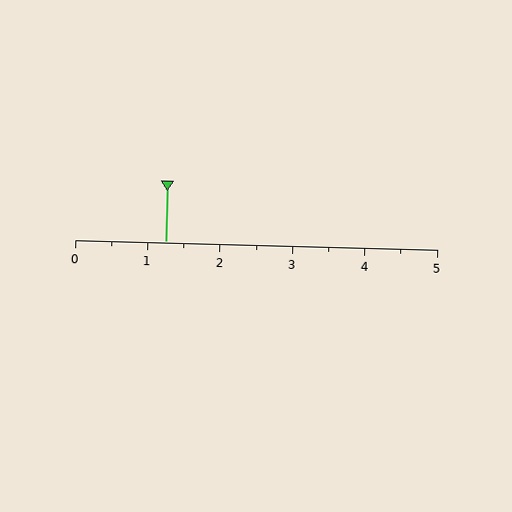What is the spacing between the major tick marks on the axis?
The major ticks are spaced 1 apart.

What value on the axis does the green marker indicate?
The marker indicates approximately 1.2.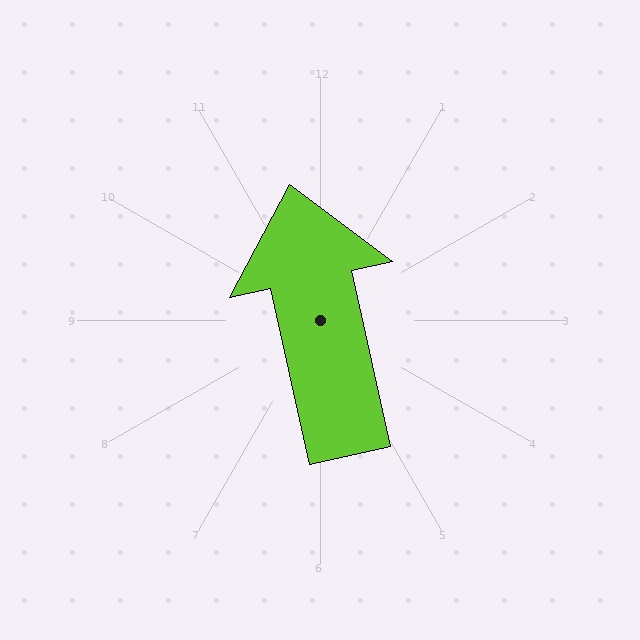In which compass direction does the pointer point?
North.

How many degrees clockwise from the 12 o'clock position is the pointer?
Approximately 347 degrees.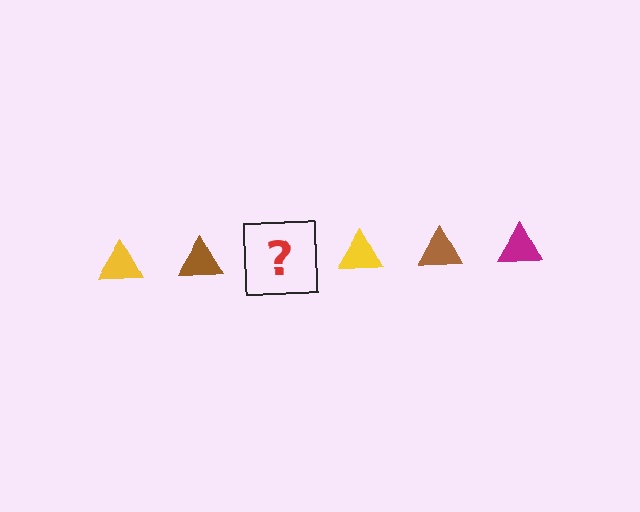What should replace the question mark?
The question mark should be replaced with a magenta triangle.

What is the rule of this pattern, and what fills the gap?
The rule is that the pattern cycles through yellow, brown, magenta triangles. The gap should be filled with a magenta triangle.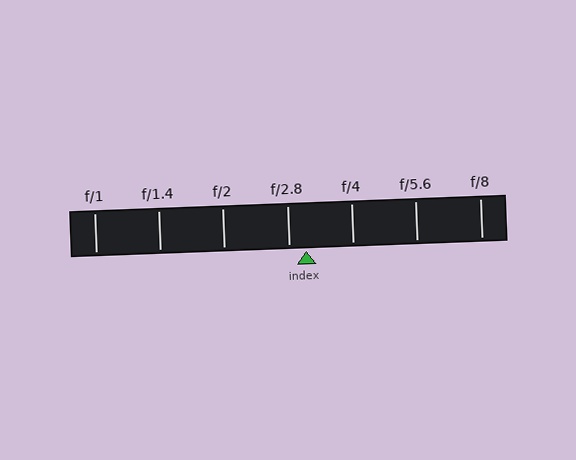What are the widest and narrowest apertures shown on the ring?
The widest aperture shown is f/1 and the narrowest is f/8.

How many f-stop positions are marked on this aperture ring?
There are 7 f-stop positions marked.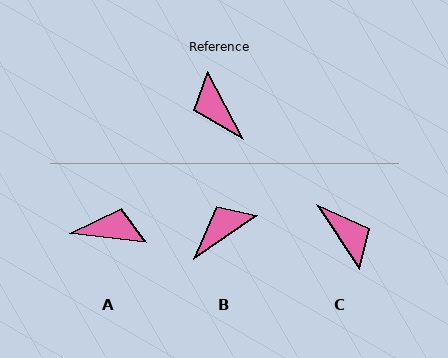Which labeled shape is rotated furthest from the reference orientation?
C, about 174 degrees away.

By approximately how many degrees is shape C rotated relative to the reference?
Approximately 174 degrees clockwise.